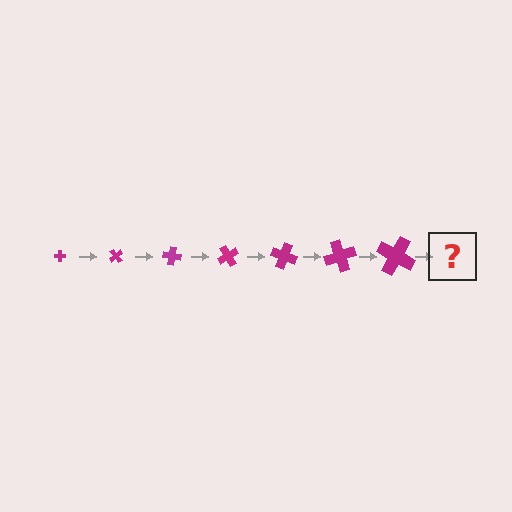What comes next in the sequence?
The next element should be a cross, larger than the previous one and rotated 350 degrees from the start.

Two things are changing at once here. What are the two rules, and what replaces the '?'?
The two rules are that the cross grows larger each step and it rotates 50 degrees each step. The '?' should be a cross, larger than the previous one and rotated 350 degrees from the start.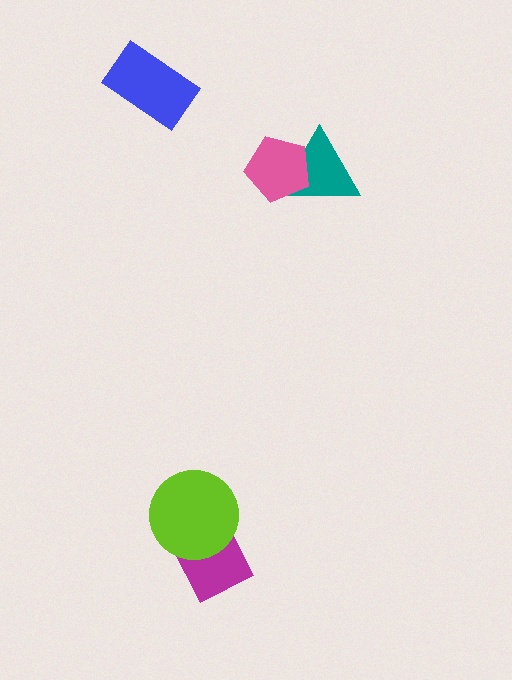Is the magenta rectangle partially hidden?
Yes, it is partially covered by another shape.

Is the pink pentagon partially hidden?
No, no other shape covers it.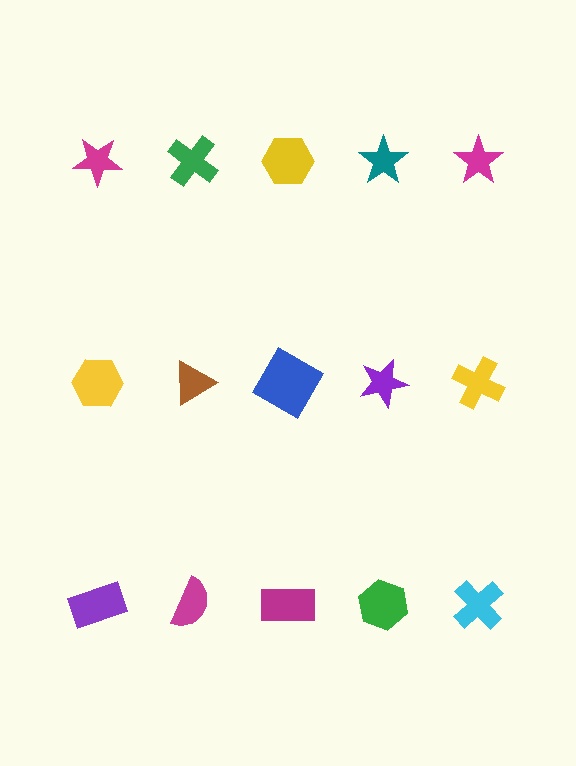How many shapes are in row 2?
5 shapes.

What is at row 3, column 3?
A magenta rectangle.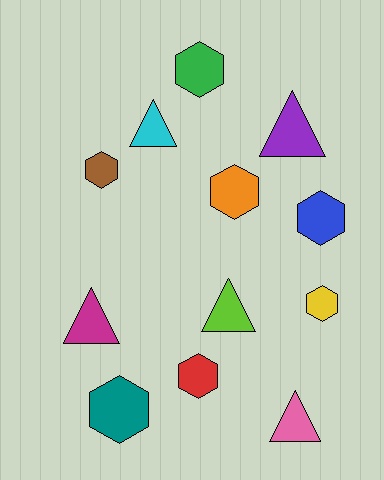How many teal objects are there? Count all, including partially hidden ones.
There is 1 teal object.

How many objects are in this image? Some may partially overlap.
There are 12 objects.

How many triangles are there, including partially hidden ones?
There are 5 triangles.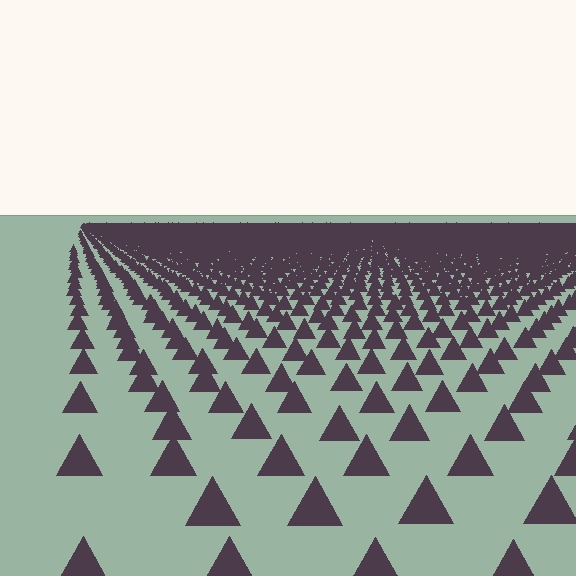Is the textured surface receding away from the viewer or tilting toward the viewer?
The surface is receding away from the viewer. Texture elements get smaller and denser toward the top.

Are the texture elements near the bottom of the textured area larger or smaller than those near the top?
Larger. Near the bottom, elements are closer to the viewer and appear at a bigger on-screen size.